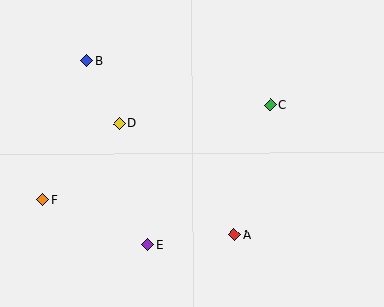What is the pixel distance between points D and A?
The distance between D and A is 160 pixels.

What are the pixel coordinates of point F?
Point F is at (43, 200).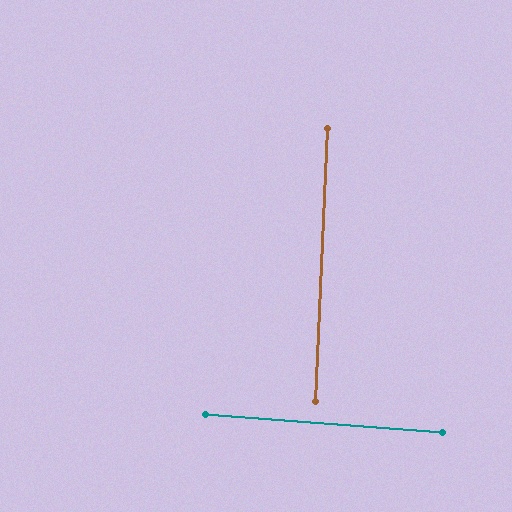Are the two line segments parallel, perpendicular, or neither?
Perpendicular — they meet at approximately 88°.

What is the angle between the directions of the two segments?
Approximately 88 degrees.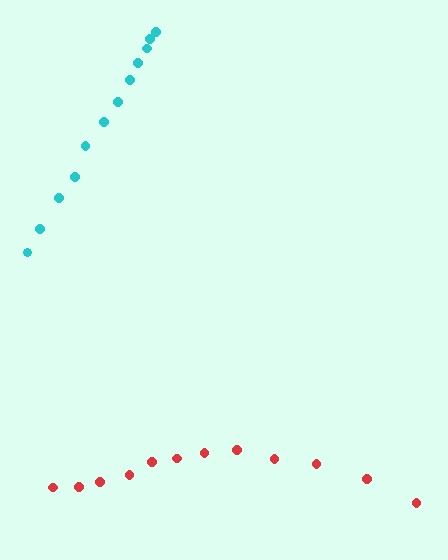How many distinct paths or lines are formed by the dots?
There are 2 distinct paths.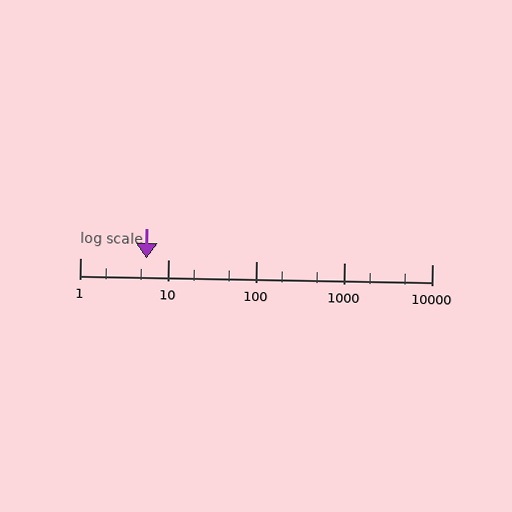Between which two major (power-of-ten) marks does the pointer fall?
The pointer is between 1 and 10.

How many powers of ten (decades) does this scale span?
The scale spans 4 decades, from 1 to 10000.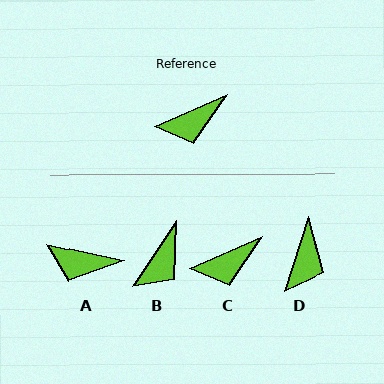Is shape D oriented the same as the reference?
No, it is off by about 49 degrees.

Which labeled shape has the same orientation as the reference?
C.